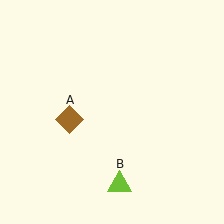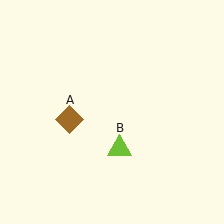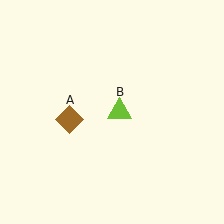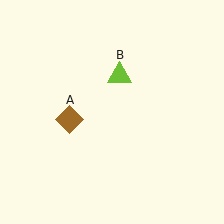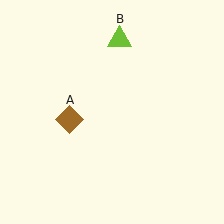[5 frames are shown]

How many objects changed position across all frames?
1 object changed position: lime triangle (object B).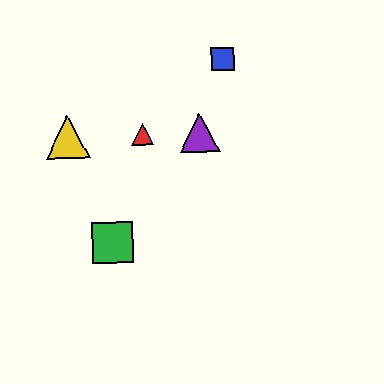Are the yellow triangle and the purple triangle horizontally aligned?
Yes, both are at y≈137.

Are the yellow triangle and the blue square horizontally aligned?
No, the yellow triangle is at y≈137 and the blue square is at y≈59.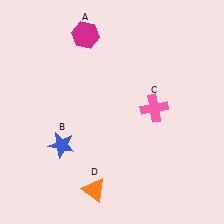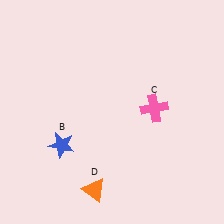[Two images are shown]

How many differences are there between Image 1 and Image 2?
There is 1 difference between the two images.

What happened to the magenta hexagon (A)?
The magenta hexagon (A) was removed in Image 2. It was in the top-left area of Image 1.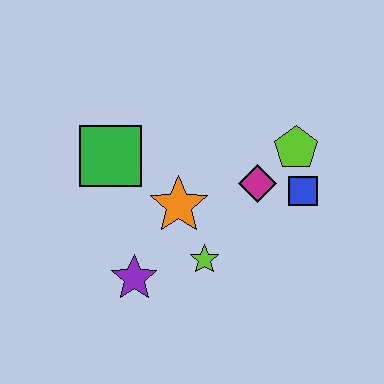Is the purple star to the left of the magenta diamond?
Yes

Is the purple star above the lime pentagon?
No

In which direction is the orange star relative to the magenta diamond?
The orange star is to the left of the magenta diamond.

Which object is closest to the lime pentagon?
The blue square is closest to the lime pentagon.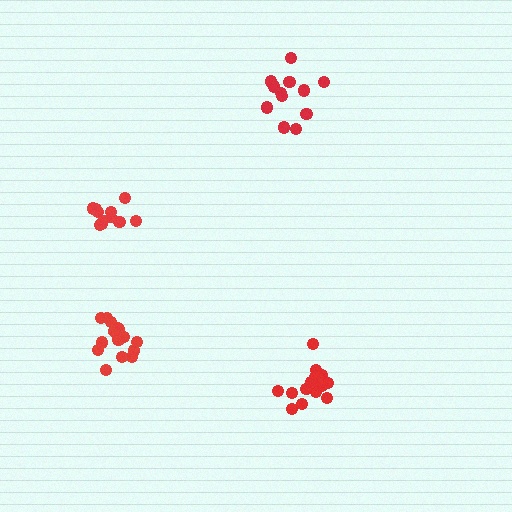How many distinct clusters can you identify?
There are 4 distinct clusters.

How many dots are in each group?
Group 1: 12 dots, Group 2: 15 dots, Group 3: 12 dots, Group 4: 15 dots (54 total).